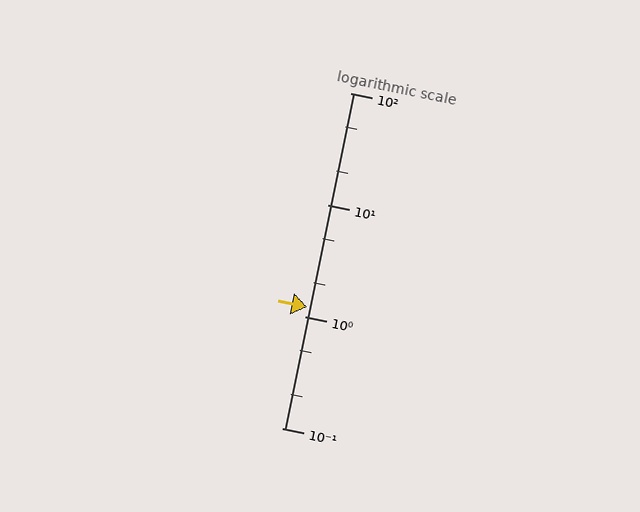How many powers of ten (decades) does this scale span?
The scale spans 3 decades, from 0.1 to 100.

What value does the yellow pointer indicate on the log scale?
The pointer indicates approximately 1.2.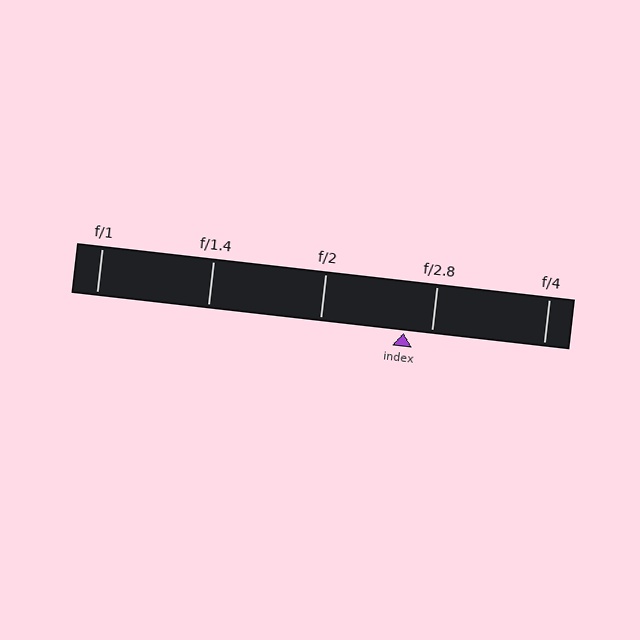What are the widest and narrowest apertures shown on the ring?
The widest aperture shown is f/1 and the narrowest is f/4.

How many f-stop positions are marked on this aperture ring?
There are 5 f-stop positions marked.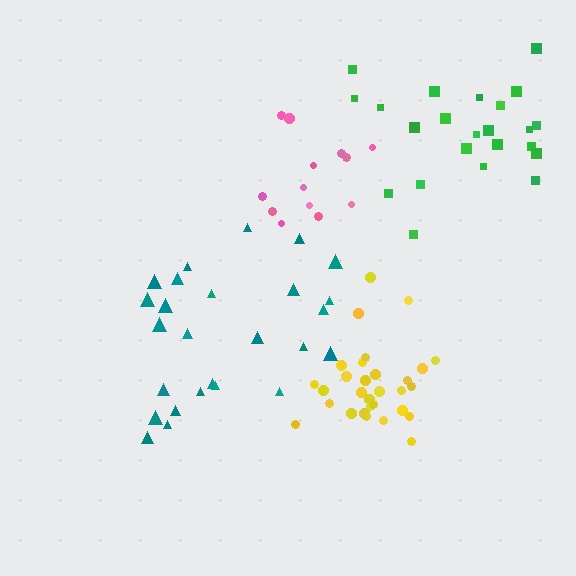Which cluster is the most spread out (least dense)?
Teal.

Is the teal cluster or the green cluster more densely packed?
Green.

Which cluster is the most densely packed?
Yellow.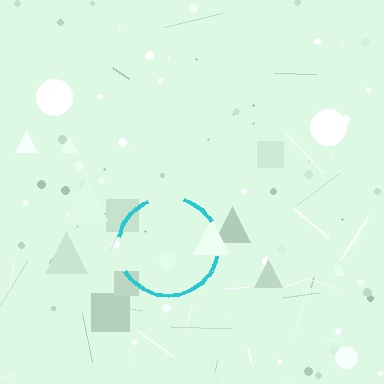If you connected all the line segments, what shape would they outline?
They would outline a circle.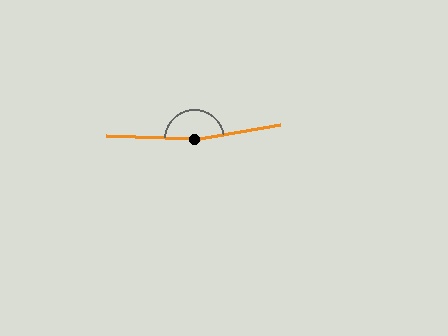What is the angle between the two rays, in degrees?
Approximately 168 degrees.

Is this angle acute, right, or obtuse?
It is obtuse.